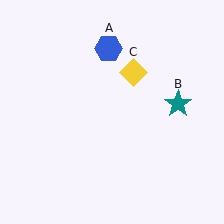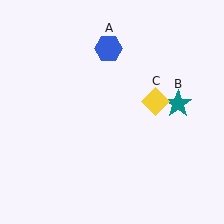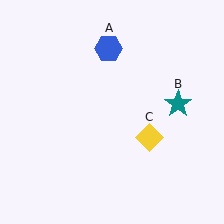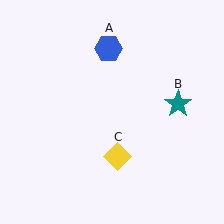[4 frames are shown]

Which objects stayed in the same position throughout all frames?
Blue hexagon (object A) and teal star (object B) remained stationary.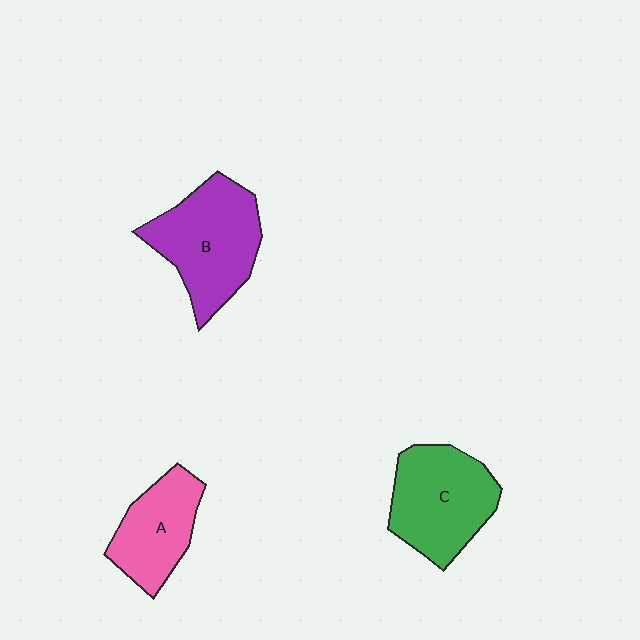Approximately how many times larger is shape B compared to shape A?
Approximately 1.4 times.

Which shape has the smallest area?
Shape A (pink).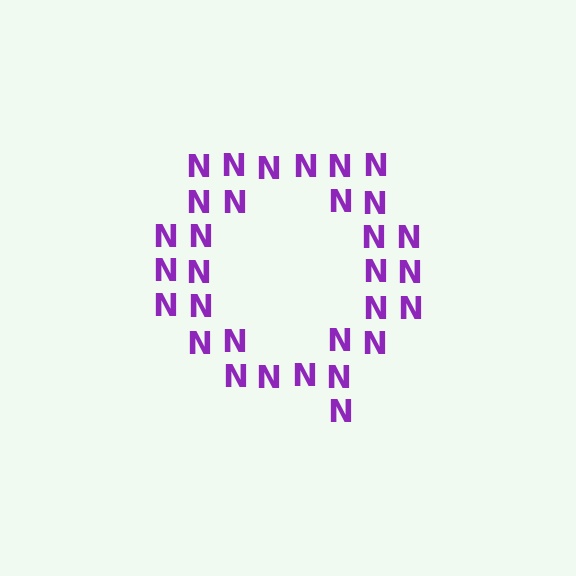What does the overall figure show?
The overall figure shows the letter Q.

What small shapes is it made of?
It is made of small letter N's.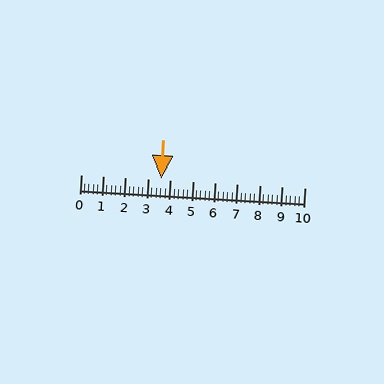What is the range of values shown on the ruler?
The ruler shows values from 0 to 10.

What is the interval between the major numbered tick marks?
The major tick marks are spaced 1 units apart.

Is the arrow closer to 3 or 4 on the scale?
The arrow is closer to 4.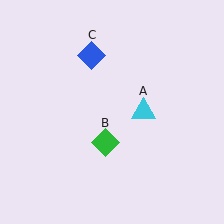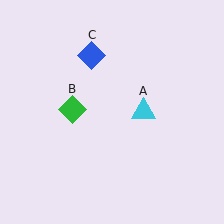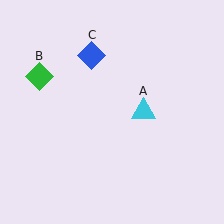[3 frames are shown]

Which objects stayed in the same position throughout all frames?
Cyan triangle (object A) and blue diamond (object C) remained stationary.